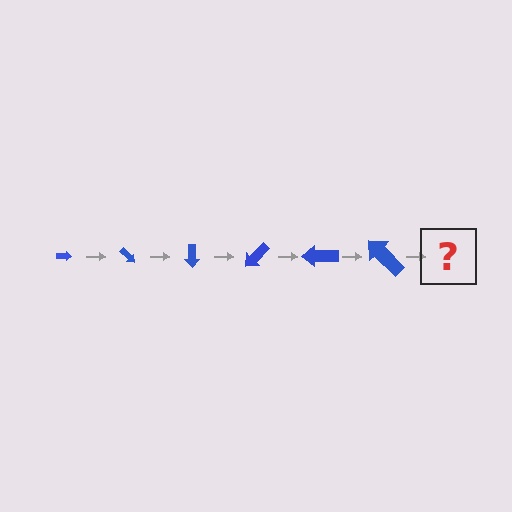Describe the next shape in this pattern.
It should be an arrow, larger than the previous one and rotated 270 degrees from the start.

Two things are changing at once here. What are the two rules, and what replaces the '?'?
The two rules are that the arrow grows larger each step and it rotates 45 degrees each step. The '?' should be an arrow, larger than the previous one and rotated 270 degrees from the start.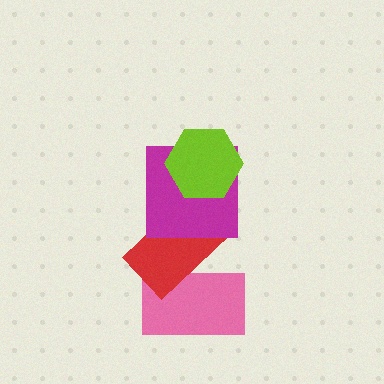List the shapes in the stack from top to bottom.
From top to bottom: the lime hexagon, the magenta square, the red rectangle, the pink rectangle.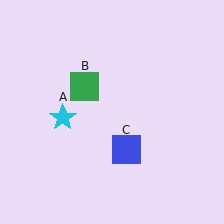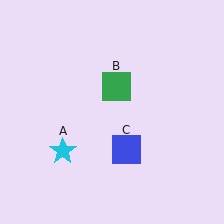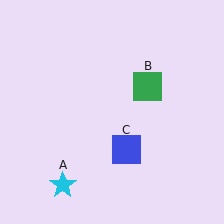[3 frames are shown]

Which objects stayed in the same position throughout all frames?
Blue square (object C) remained stationary.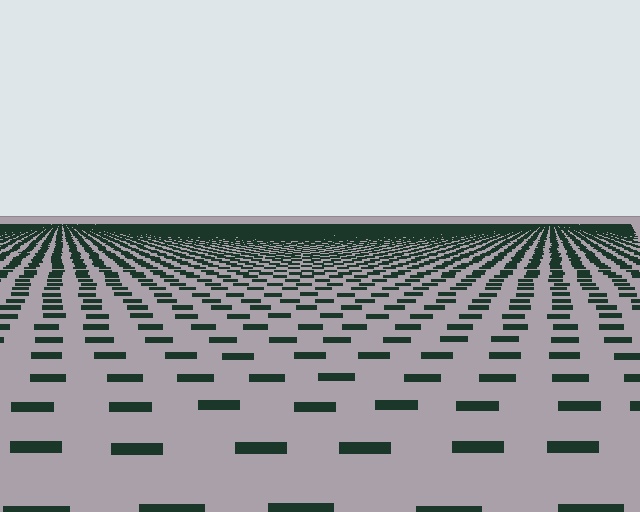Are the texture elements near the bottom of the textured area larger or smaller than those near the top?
Larger. Near the bottom, elements are closer to the viewer and appear at a bigger on-screen size.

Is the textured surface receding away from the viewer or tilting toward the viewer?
The surface is receding away from the viewer. Texture elements get smaller and denser toward the top.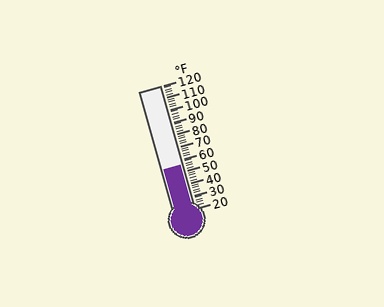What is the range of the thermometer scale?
The thermometer scale ranges from 20°F to 120°F.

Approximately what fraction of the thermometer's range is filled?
The thermometer is filled to approximately 35% of its range.